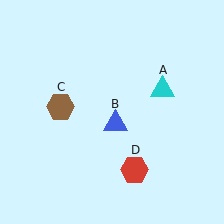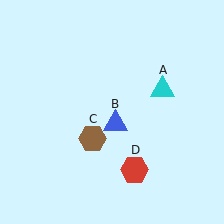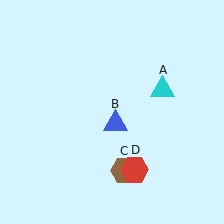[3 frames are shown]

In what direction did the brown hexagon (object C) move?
The brown hexagon (object C) moved down and to the right.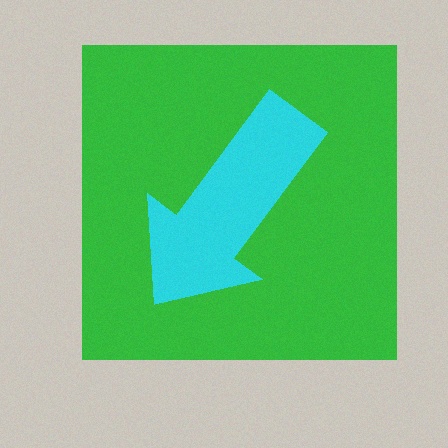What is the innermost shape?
The cyan arrow.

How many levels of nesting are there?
2.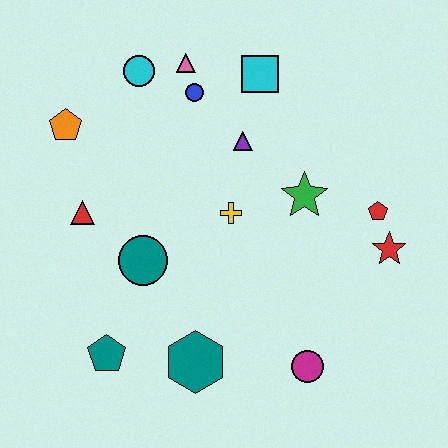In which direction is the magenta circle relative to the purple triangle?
The magenta circle is below the purple triangle.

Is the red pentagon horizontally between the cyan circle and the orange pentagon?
No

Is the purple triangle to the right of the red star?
No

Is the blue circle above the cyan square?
No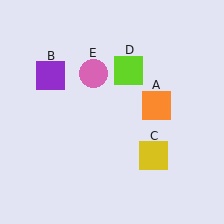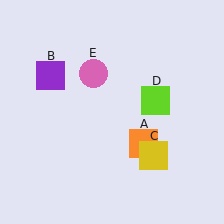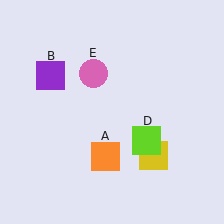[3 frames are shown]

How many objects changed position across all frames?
2 objects changed position: orange square (object A), lime square (object D).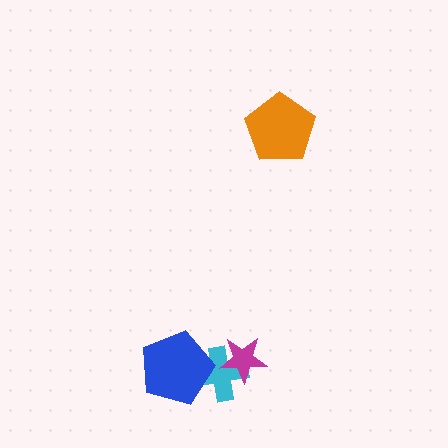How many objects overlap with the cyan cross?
2 objects overlap with the cyan cross.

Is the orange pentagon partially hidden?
No, no other shape covers it.